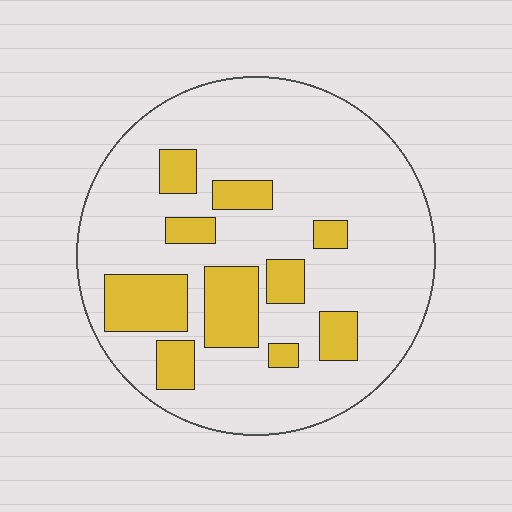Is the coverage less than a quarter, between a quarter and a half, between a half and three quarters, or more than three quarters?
Less than a quarter.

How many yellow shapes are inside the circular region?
10.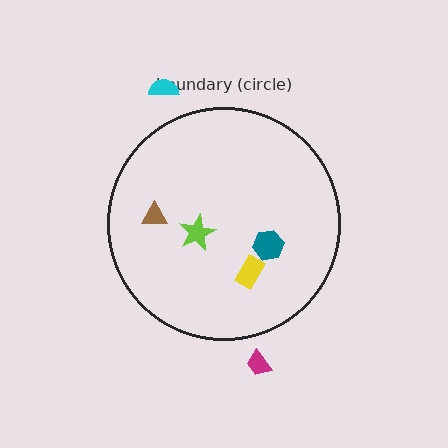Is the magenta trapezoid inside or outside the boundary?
Outside.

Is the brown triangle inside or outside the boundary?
Inside.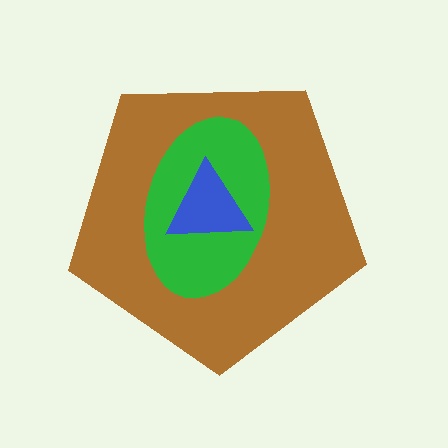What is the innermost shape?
The blue triangle.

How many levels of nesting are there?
3.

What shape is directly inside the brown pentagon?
The green ellipse.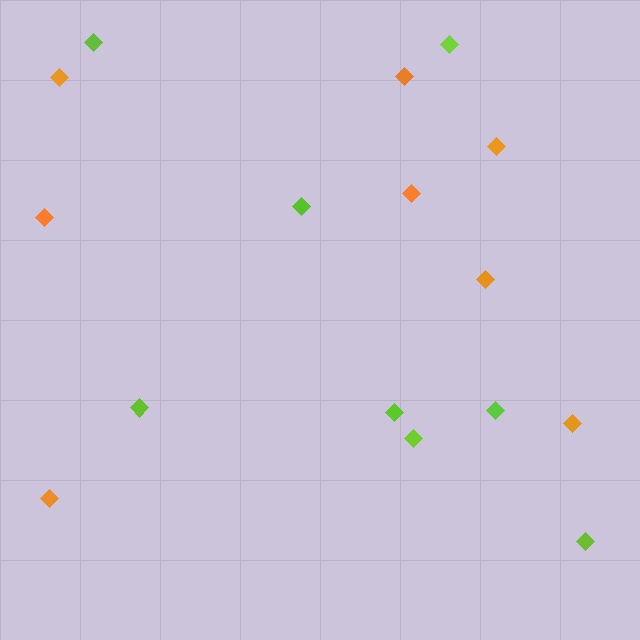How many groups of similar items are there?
There are 2 groups: one group of orange diamonds (8) and one group of lime diamonds (8).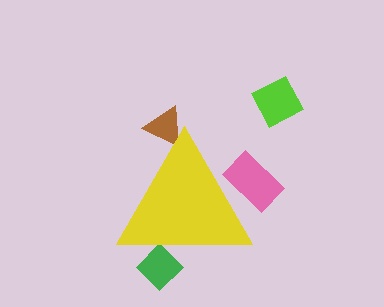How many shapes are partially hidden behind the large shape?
3 shapes are partially hidden.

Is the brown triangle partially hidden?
Yes, the brown triangle is partially hidden behind the yellow triangle.